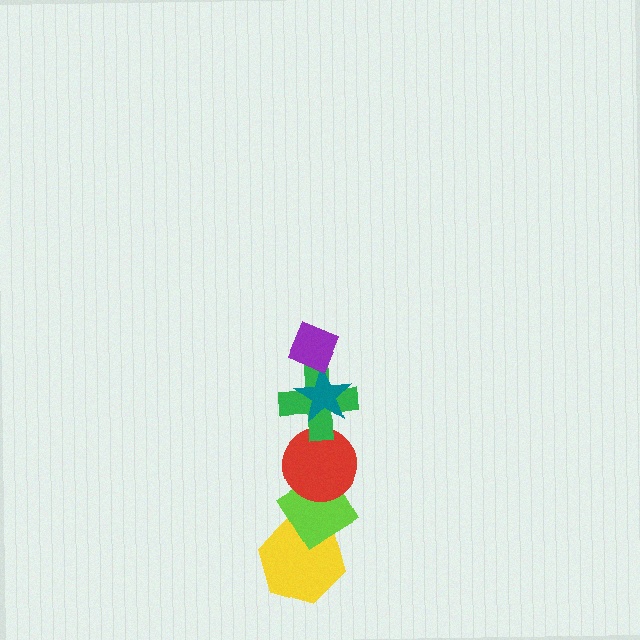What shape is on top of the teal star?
The purple diamond is on top of the teal star.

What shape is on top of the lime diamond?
The red circle is on top of the lime diamond.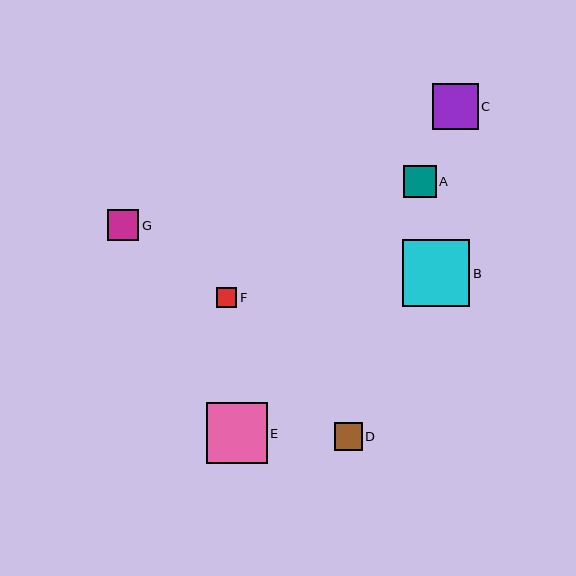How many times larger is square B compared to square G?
Square B is approximately 2.2 times the size of square G.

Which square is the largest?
Square B is the largest with a size of approximately 67 pixels.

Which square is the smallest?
Square F is the smallest with a size of approximately 21 pixels.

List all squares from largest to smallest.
From largest to smallest: B, E, C, A, G, D, F.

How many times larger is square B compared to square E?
Square B is approximately 1.1 times the size of square E.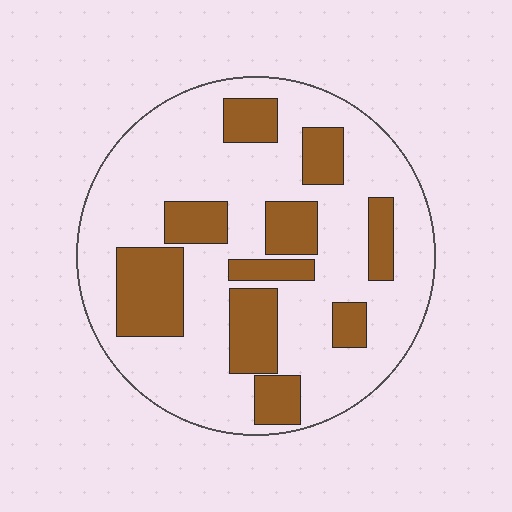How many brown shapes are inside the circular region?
10.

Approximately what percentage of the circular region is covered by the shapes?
Approximately 30%.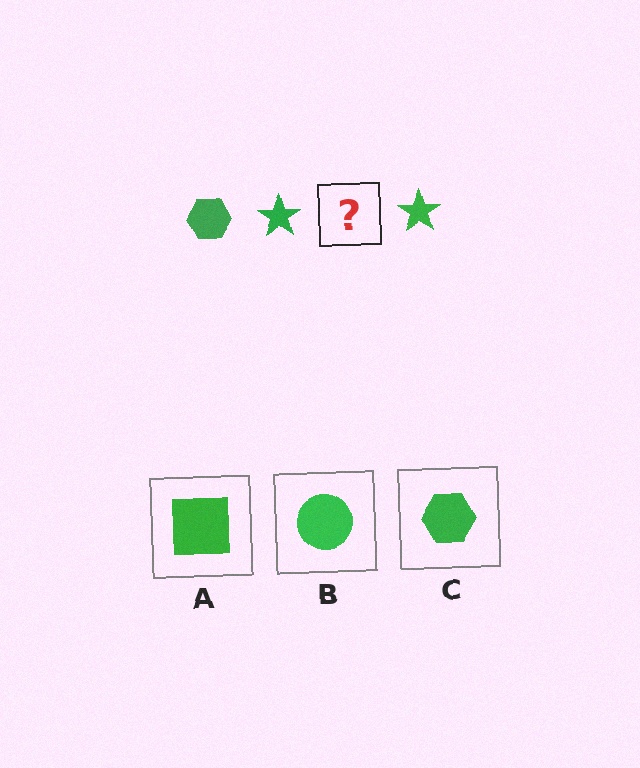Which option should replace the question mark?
Option C.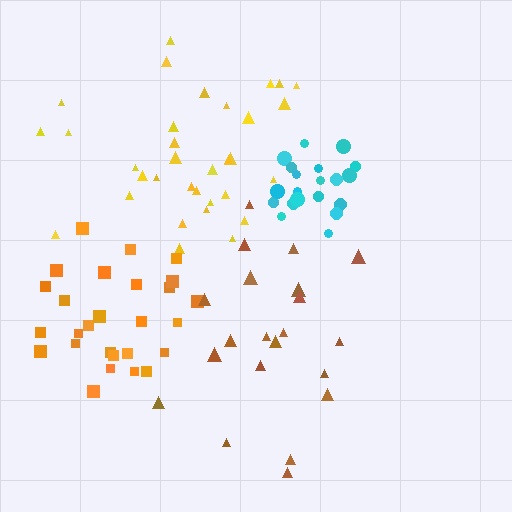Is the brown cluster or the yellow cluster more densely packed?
Yellow.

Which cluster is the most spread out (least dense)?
Brown.